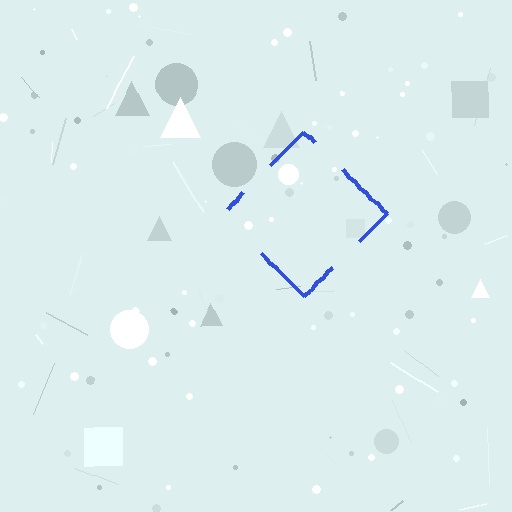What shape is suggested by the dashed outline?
The dashed outline suggests a diamond.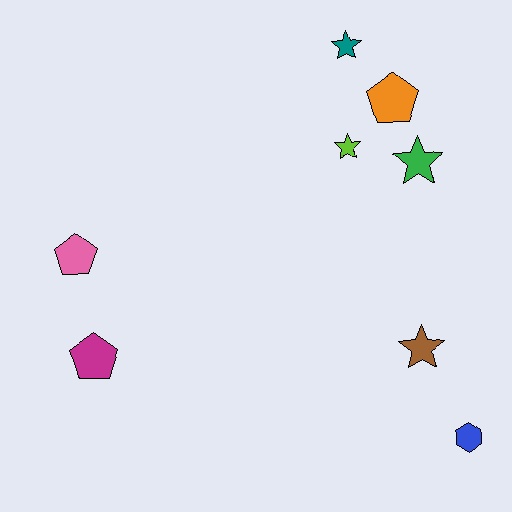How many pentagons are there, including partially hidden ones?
There are 3 pentagons.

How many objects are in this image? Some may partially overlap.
There are 8 objects.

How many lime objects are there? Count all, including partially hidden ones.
There is 1 lime object.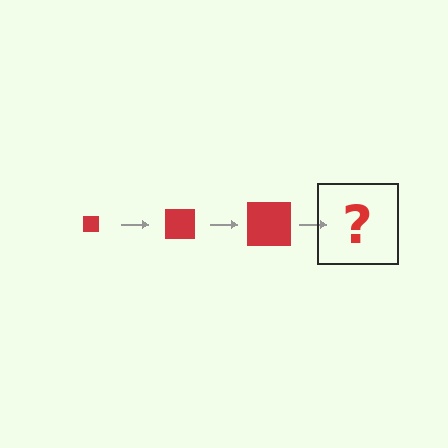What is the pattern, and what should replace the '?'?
The pattern is that the square gets progressively larger each step. The '?' should be a red square, larger than the previous one.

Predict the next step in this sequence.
The next step is a red square, larger than the previous one.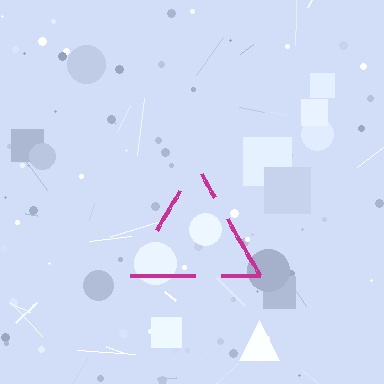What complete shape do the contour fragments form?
The contour fragments form a triangle.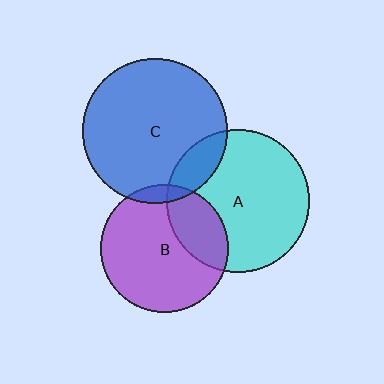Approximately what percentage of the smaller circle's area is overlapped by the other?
Approximately 5%.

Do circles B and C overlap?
Yes.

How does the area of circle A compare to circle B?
Approximately 1.2 times.